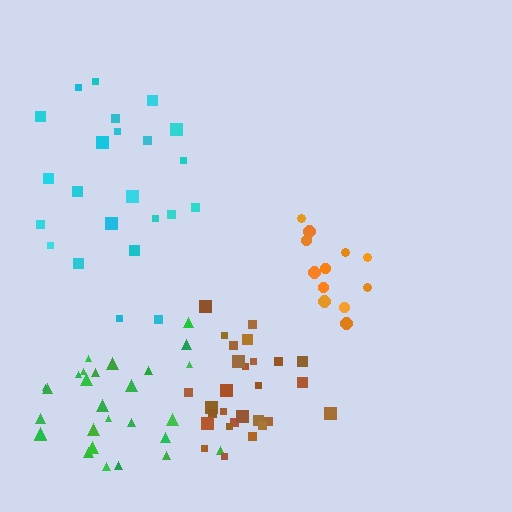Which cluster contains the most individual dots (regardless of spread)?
Green (29).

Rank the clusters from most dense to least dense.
brown, orange, green, cyan.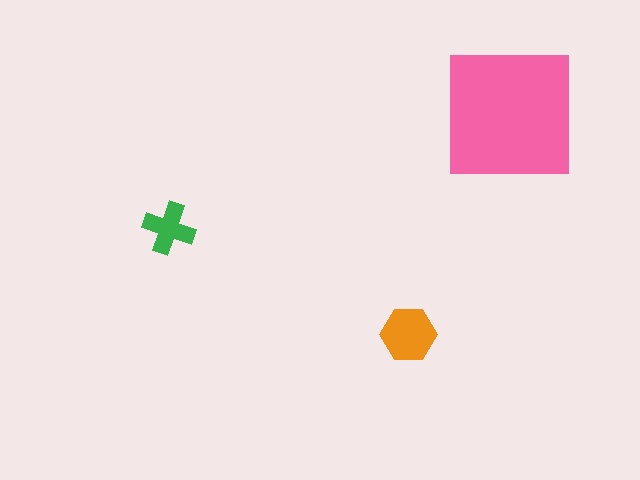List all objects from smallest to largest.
The green cross, the orange hexagon, the pink square.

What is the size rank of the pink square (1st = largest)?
1st.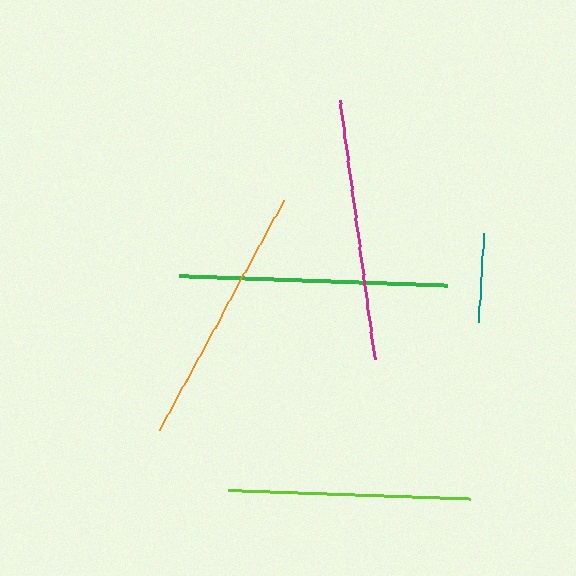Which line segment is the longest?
The green line is the longest at approximately 268 pixels.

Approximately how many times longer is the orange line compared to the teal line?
The orange line is approximately 2.9 times the length of the teal line.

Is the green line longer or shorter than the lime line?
The green line is longer than the lime line.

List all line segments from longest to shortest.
From longest to shortest: green, magenta, orange, lime, teal.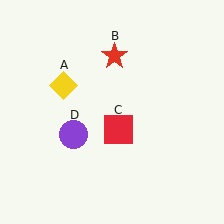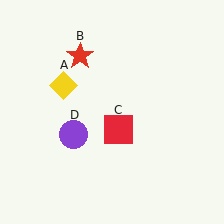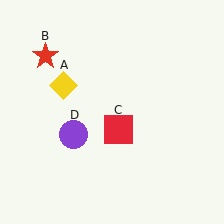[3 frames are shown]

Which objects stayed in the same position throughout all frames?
Yellow diamond (object A) and red square (object C) and purple circle (object D) remained stationary.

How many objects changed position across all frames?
1 object changed position: red star (object B).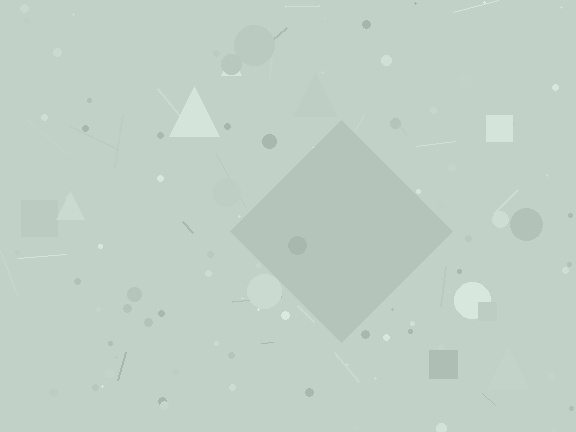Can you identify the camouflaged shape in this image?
The camouflaged shape is a diamond.